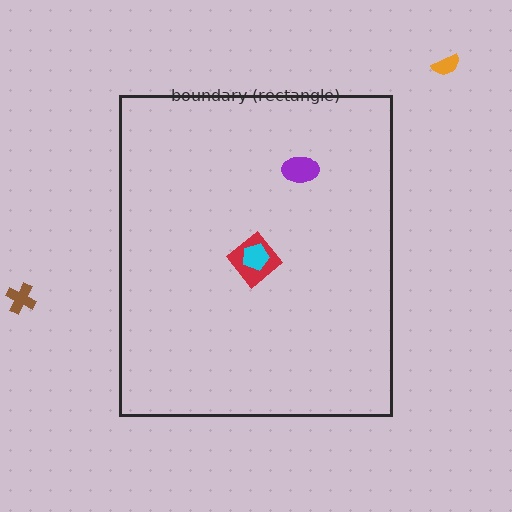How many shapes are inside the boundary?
4 inside, 2 outside.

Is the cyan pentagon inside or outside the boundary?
Inside.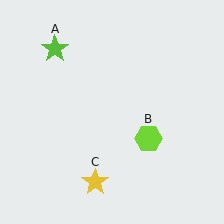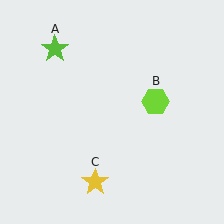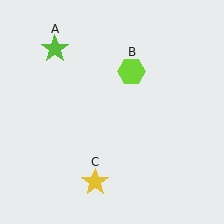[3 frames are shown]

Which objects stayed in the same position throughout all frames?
Lime star (object A) and yellow star (object C) remained stationary.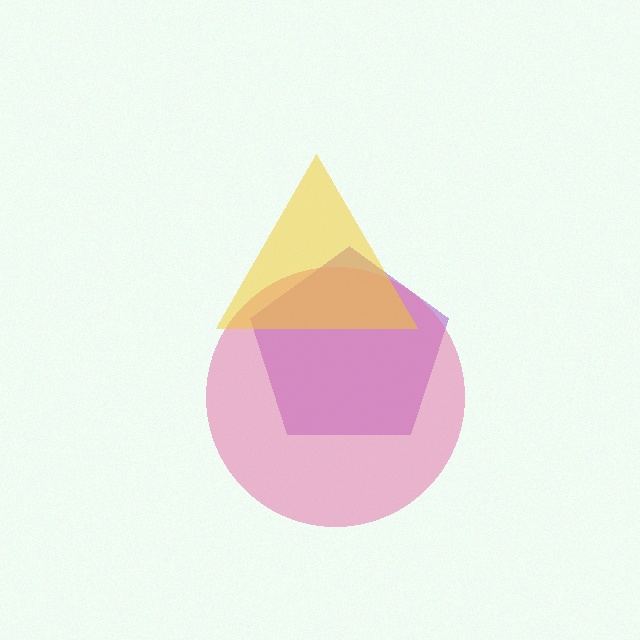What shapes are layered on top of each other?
The layered shapes are: a purple pentagon, a pink circle, a yellow triangle.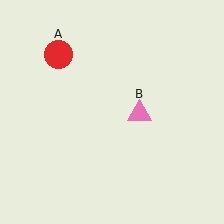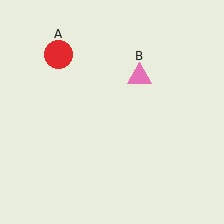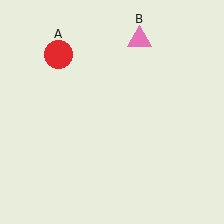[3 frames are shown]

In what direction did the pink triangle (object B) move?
The pink triangle (object B) moved up.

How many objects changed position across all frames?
1 object changed position: pink triangle (object B).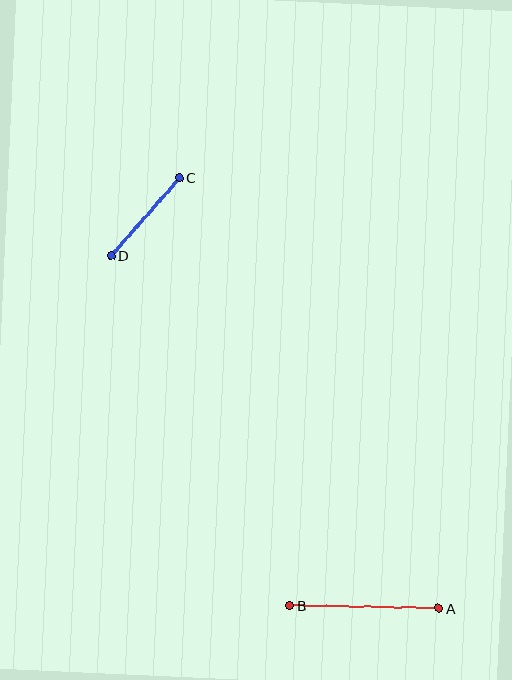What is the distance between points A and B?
The distance is approximately 149 pixels.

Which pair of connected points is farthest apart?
Points A and B are farthest apart.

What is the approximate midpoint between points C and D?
The midpoint is at approximately (145, 217) pixels.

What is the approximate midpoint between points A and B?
The midpoint is at approximately (364, 607) pixels.